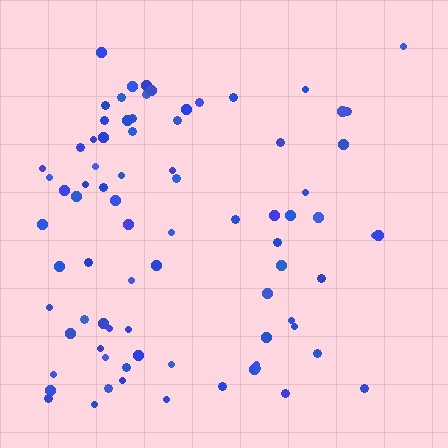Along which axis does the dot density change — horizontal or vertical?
Horizontal.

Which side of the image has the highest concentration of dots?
The left.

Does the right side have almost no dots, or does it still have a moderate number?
Still a moderate number, just noticeably fewer than the left.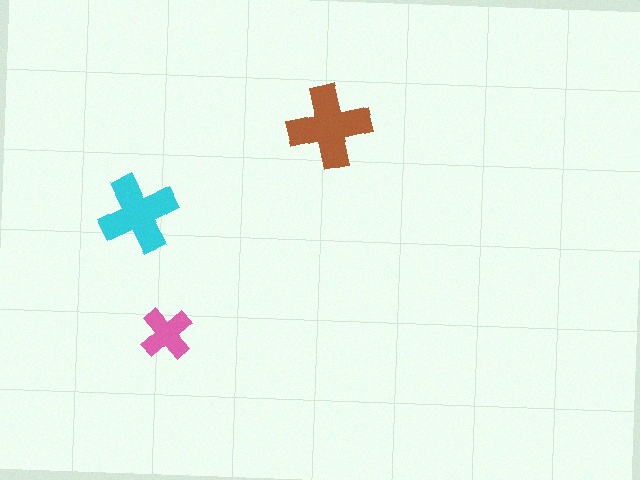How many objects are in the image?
There are 3 objects in the image.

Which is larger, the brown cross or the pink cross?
The brown one.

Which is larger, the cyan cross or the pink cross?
The cyan one.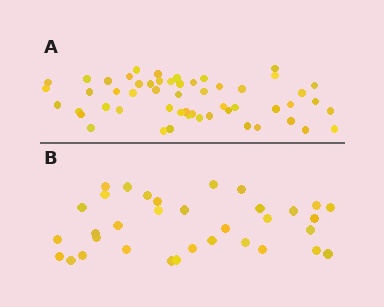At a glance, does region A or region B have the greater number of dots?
Region A (the top region) has more dots.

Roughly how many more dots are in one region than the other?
Region A has approximately 20 more dots than region B.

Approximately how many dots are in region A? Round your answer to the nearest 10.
About 50 dots. (The exact count is 54, which rounds to 50.)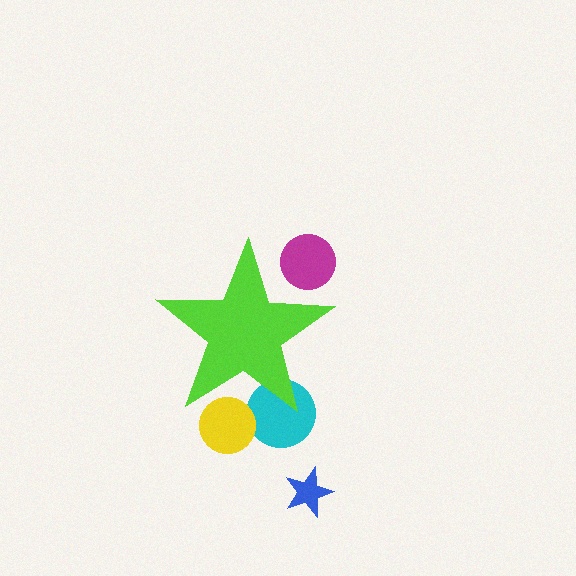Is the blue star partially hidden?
No, the blue star is fully visible.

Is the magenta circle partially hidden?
Yes, the magenta circle is partially hidden behind the lime star.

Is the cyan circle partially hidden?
Yes, the cyan circle is partially hidden behind the lime star.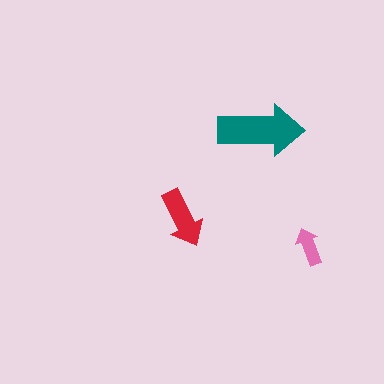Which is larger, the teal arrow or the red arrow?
The teal one.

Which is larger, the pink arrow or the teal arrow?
The teal one.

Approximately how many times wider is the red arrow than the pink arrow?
About 1.5 times wider.